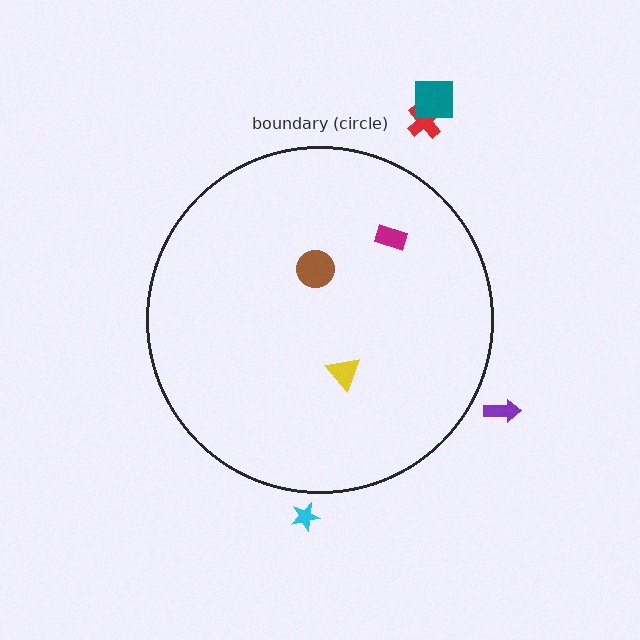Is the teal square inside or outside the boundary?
Outside.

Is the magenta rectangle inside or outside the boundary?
Inside.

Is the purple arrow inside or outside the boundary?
Outside.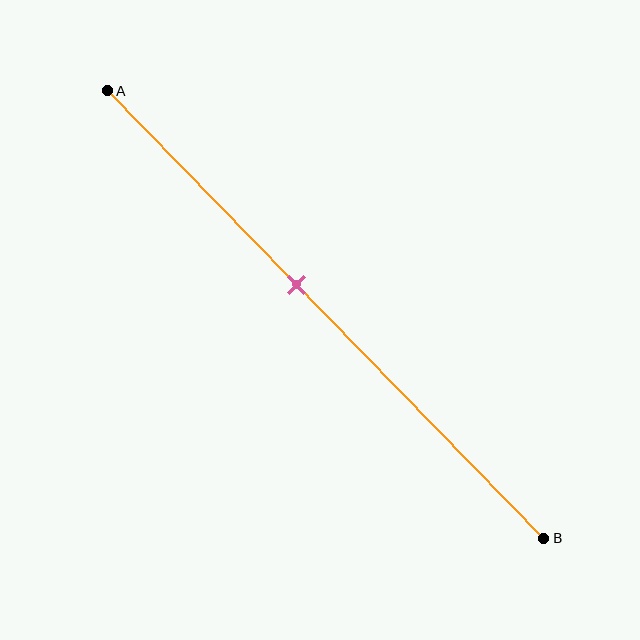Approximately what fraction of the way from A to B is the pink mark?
The pink mark is approximately 45% of the way from A to B.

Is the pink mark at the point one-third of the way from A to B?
No, the mark is at about 45% from A, not at the 33% one-third point.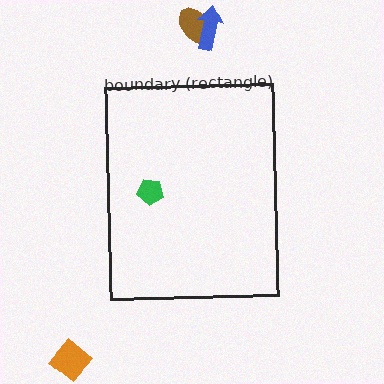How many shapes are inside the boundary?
1 inside, 3 outside.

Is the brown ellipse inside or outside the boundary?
Outside.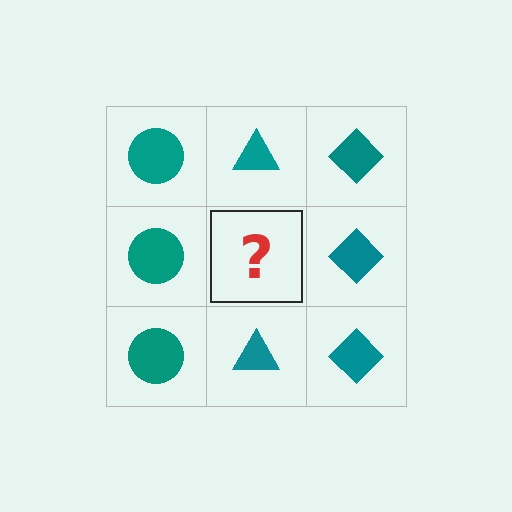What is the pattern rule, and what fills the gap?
The rule is that each column has a consistent shape. The gap should be filled with a teal triangle.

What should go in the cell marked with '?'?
The missing cell should contain a teal triangle.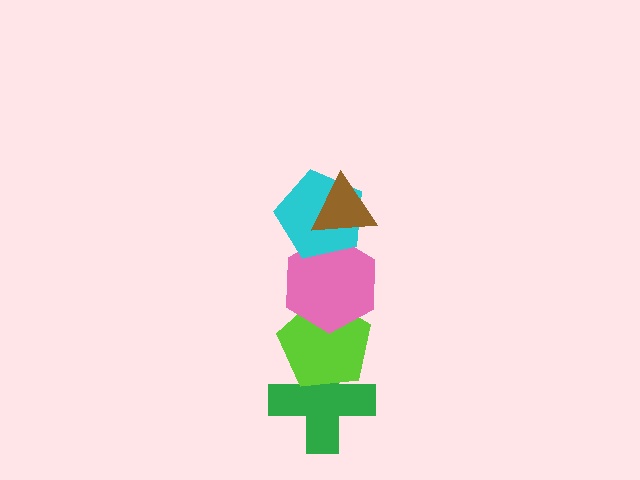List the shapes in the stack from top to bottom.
From top to bottom: the brown triangle, the cyan pentagon, the pink hexagon, the lime pentagon, the green cross.